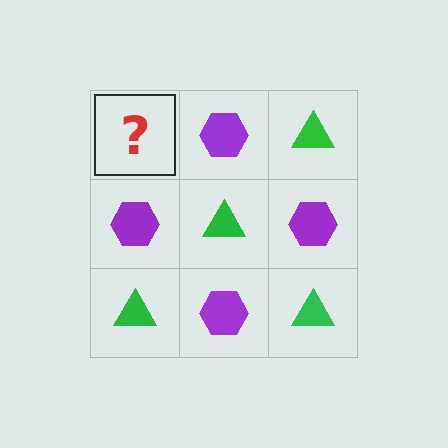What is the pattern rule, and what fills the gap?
The rule is that it alternates green triangle and purple hexagon in a checkerboard pattern. The gap should be filled with a green triangle.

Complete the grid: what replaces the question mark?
The question mark should be replaced with a green triangle.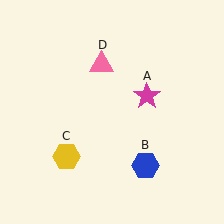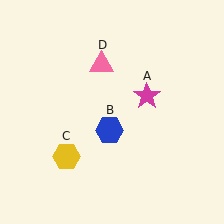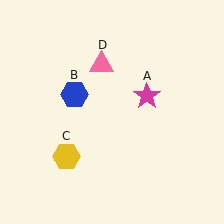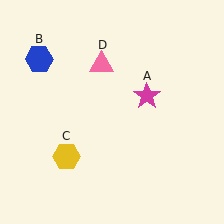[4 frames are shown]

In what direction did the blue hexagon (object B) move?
The blue hexagon (object B) moved up and to the left.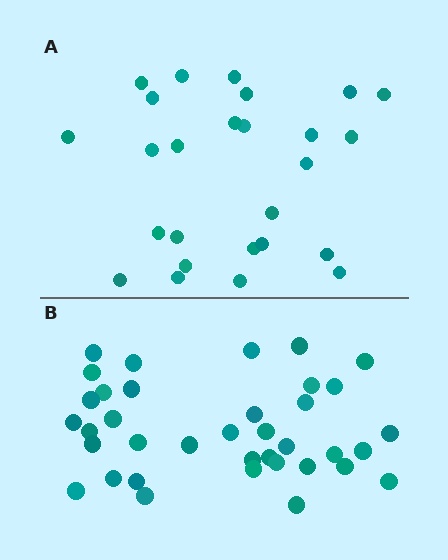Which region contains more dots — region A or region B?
Region B (the bottom region) has more dots.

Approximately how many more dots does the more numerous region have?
Region B has roughly 12 or so more dots than region A.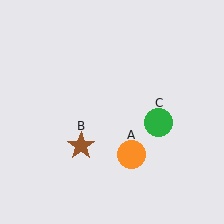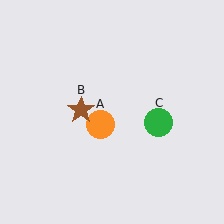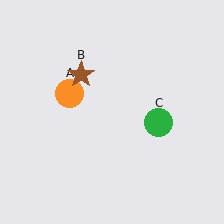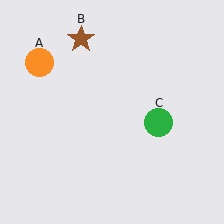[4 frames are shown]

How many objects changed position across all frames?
2 objects changed position: orange circle (object A), brown star (object B).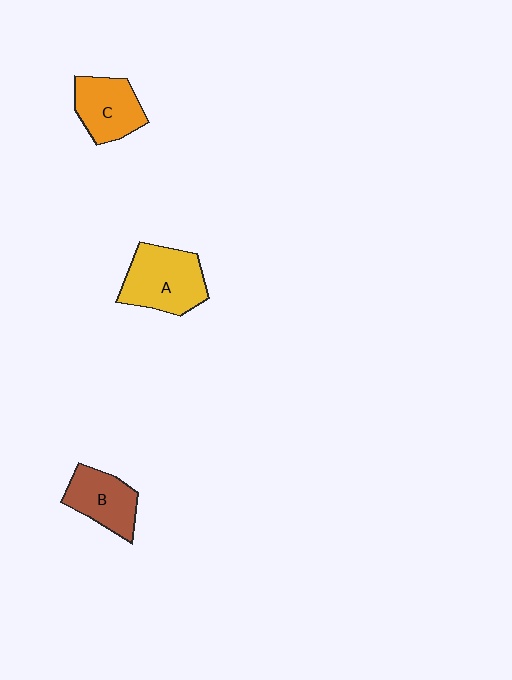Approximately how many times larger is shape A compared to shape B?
Approximately 1.3 times.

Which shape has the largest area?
Shape A (yellow).